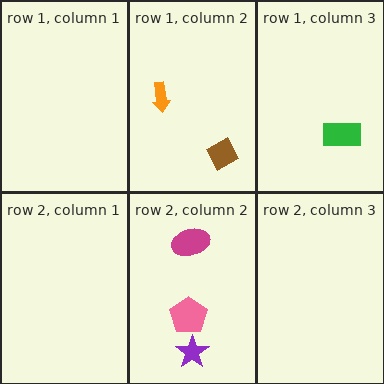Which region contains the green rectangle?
The row 1, column 3 region.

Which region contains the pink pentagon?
The row 2, column 2 region.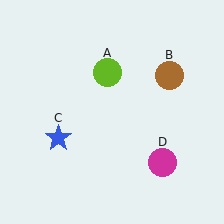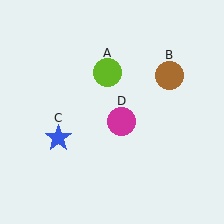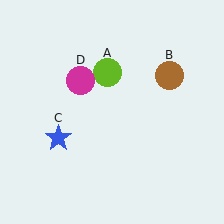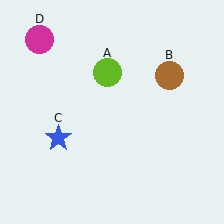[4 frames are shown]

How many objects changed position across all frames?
1 object changed position: magenta circle (object D).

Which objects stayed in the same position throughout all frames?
Lime circle (object A) and brown circle (object B) and blue star (object C) remained stationary.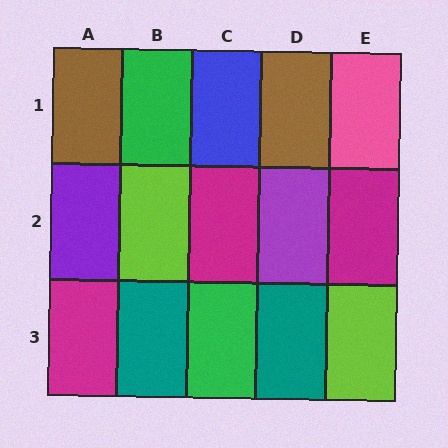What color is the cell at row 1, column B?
Green.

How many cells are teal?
2 cells are teal.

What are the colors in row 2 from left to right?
Purple, lime, magenta, purple, magenta.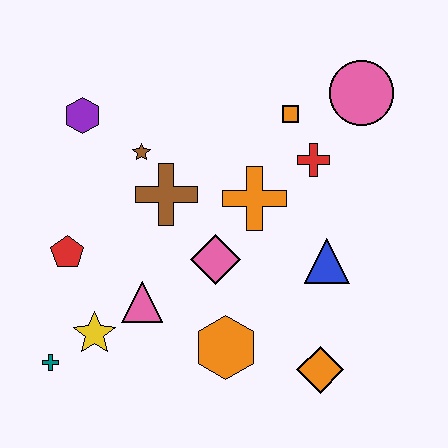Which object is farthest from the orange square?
The teal cross is farthest from the orange square.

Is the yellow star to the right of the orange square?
No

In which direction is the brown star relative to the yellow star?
The brown star is above the yellow star.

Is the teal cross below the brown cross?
Yes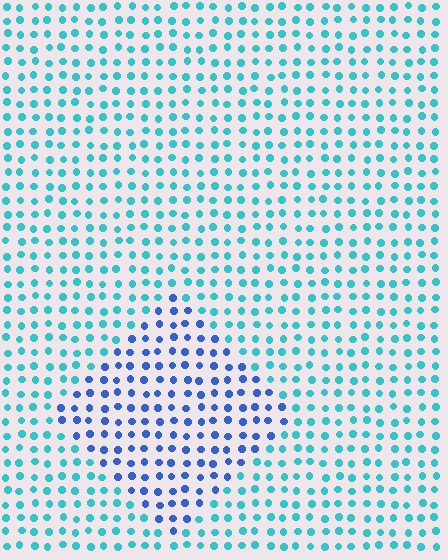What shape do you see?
I see a diamond.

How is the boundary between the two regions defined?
The boundary is defined purely by a slight shift in hue (about 41 degrees). Spacing, size, and orientation are identical on both sides.